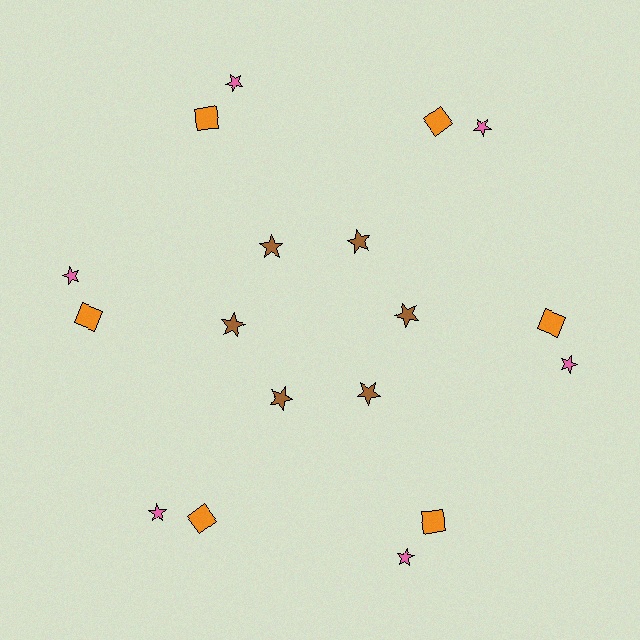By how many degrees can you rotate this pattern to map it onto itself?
The pattern maps onto itself every 60 degrees of rotation.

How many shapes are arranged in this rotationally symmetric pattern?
There are 18 shapes, arranged in 6 groups of 3.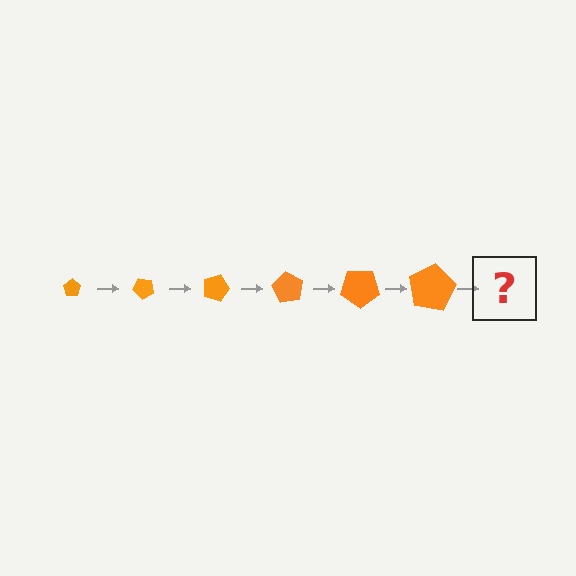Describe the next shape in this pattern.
It should be a pentagon, larger than the previous one and rotated 270 degrees from the start.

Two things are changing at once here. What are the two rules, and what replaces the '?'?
The two rules are that the pentagon grows larger each step and it rotates 45 degrees each step. The '?' should be a pentagon, larger than the previous one and rotated 270 degrees from the start.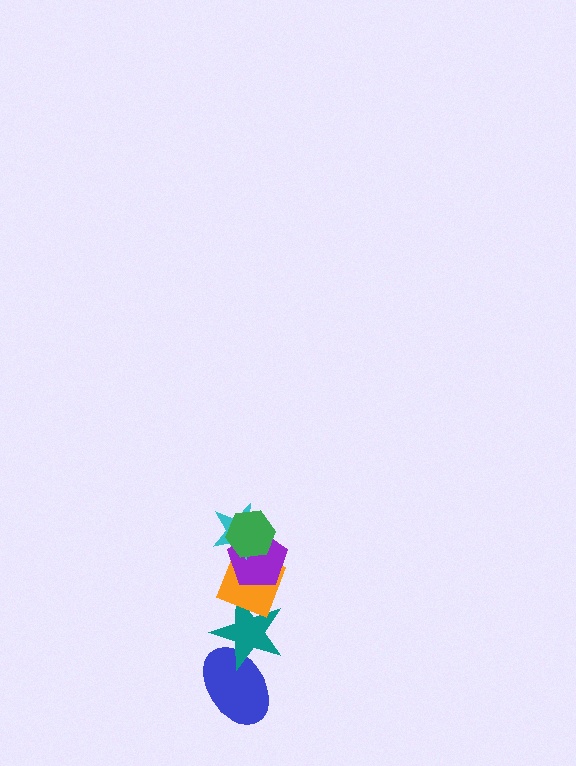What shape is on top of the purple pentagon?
The cyan star is on top of the purple pentagon.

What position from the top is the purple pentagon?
The purple pentagon is 3rd from the top.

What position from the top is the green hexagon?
The green hexagon is 1st from the top.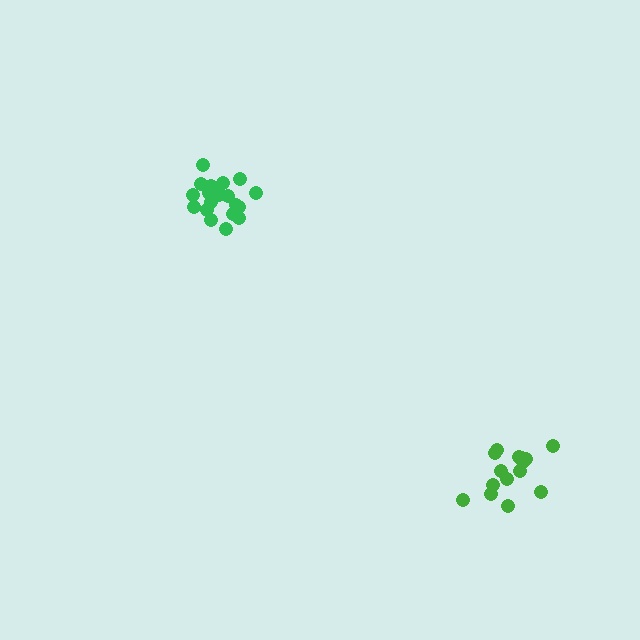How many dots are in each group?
Group 1: 15 dots, Group 2: 20 dots (35 total).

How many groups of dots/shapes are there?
There are 2 groups.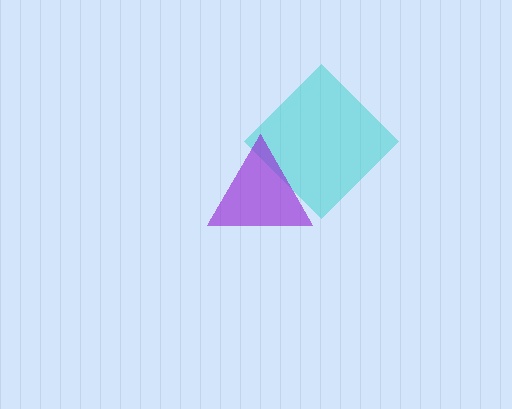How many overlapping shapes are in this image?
There are 2 overlapping shapes in the image.